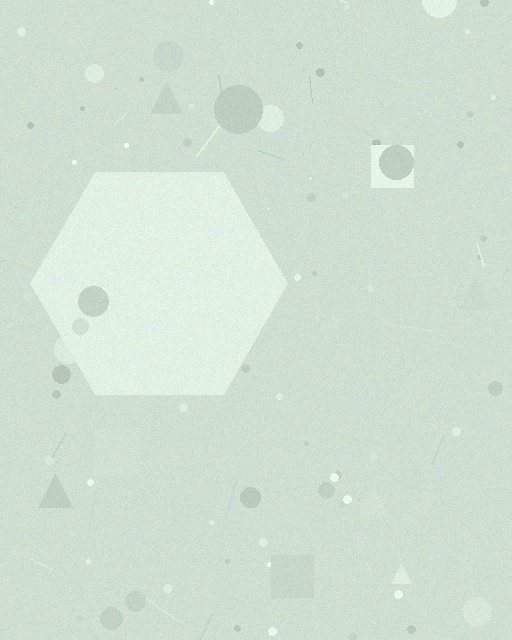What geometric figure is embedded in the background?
A hexagon is embedded in the background.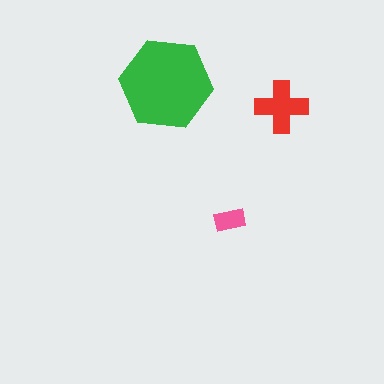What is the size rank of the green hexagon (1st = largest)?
1st.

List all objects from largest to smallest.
The green hexagon, the red cross, the pink rectangle.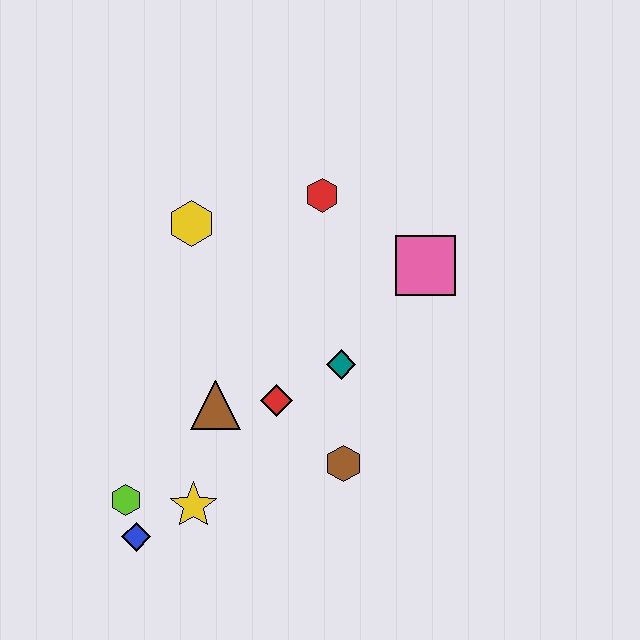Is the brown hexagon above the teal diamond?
No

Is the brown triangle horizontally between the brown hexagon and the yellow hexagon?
Yes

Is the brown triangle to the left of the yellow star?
No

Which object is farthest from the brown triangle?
The pink square is farthest from the brown triangle.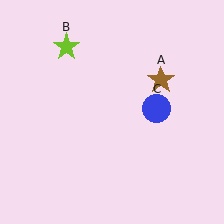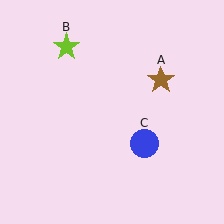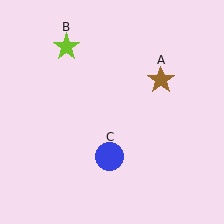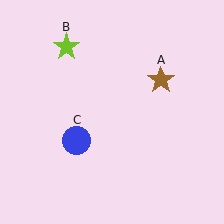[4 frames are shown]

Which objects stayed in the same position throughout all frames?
Brown star (object A) and lime star (object B) remained stationary.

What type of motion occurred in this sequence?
The blue circle (object C) rotated clockwise around the center of the scene.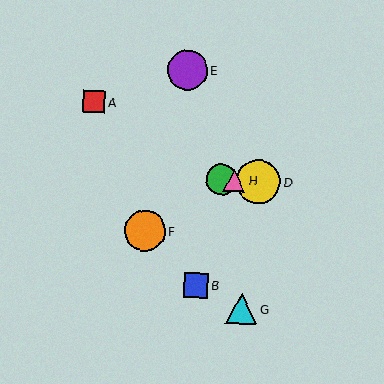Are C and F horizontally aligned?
No, C is at y≈180 and F is at y≈231.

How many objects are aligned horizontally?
3 objects (C, D, H) are aligned horizontally.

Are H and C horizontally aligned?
Yes, both are at y≈181.